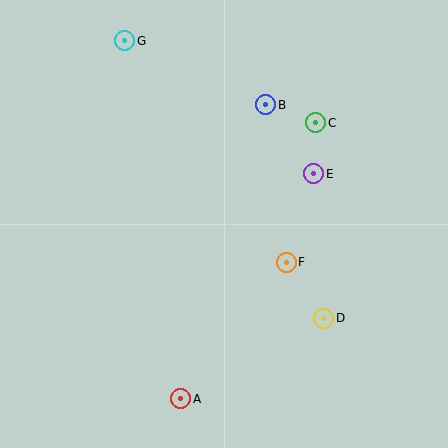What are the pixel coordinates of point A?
Point A is at (181, 399).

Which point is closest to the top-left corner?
Point G is closest to the top-left corner.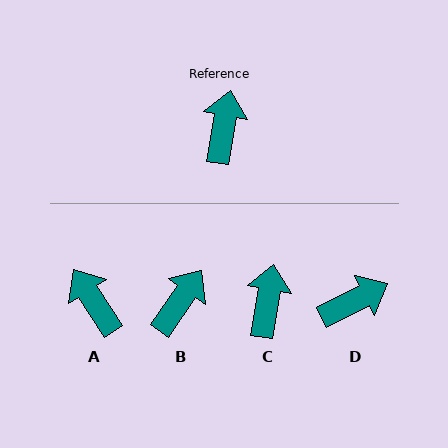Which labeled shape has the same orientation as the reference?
C.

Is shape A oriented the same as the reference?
No, it is off by about 42 degrees.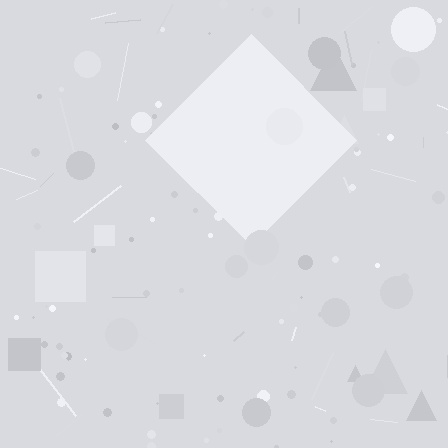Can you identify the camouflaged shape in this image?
The camouflaged shape is a diamond.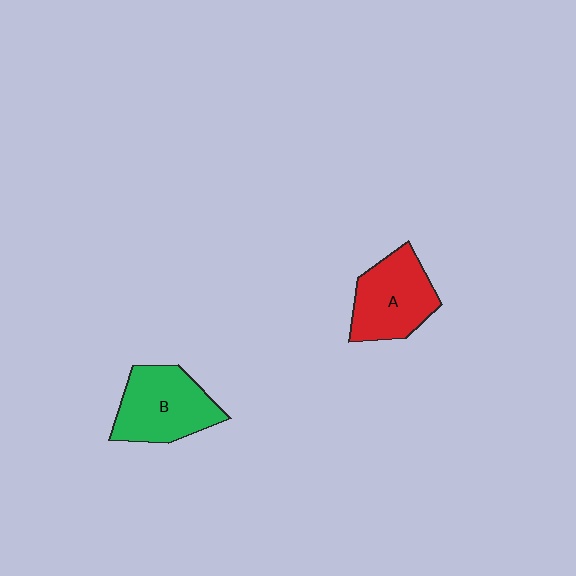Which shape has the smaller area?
Shape A (red).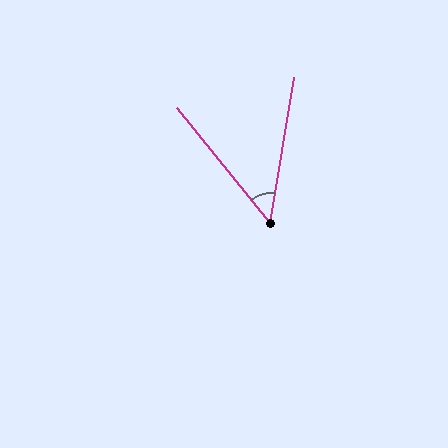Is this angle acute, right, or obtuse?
It is acute.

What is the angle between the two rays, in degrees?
Approximately 49 degrees.